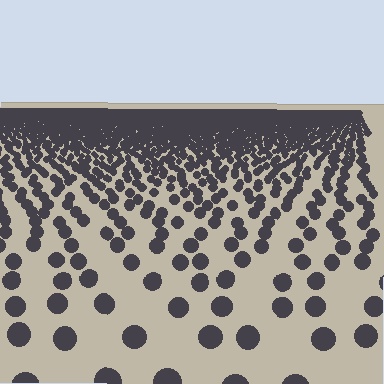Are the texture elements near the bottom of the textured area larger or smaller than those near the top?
Larger. Near the bottom, elements are closer to the viewer and appear at a bigger on-screen size.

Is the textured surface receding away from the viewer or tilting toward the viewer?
The surface is receding away from the viewer. Texture elements get smaller and denser toward the top.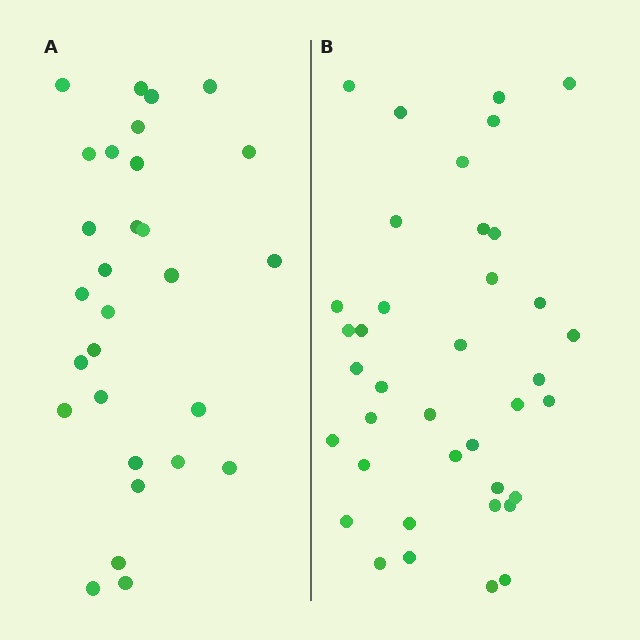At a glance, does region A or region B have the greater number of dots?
Region B (the right region) has more dots.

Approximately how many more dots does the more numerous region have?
Region B has roughly 8 or so more dots than region A.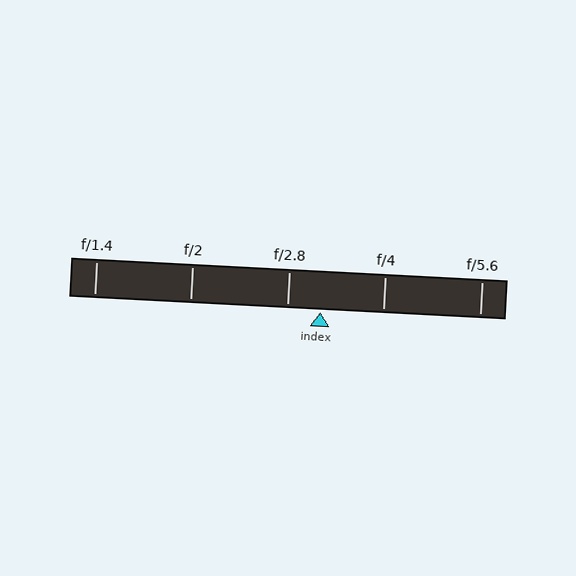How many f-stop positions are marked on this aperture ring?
There are 5 f-stop positions marked.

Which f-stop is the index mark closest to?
The index mark is closest to f/2.8.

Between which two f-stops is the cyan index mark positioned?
The index mark is between f/2.8 and f/4.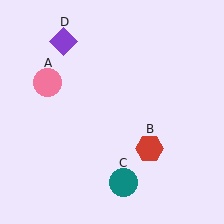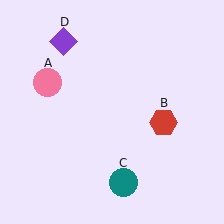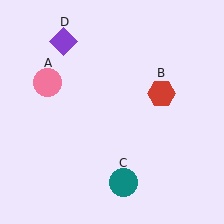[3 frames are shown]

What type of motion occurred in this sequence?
The red hexagon (object B) rotated counterclockwise around the center of the scene.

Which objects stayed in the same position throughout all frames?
Pink circle (object A) and teal circle (object C) and purple diamond (object D) remained stationary.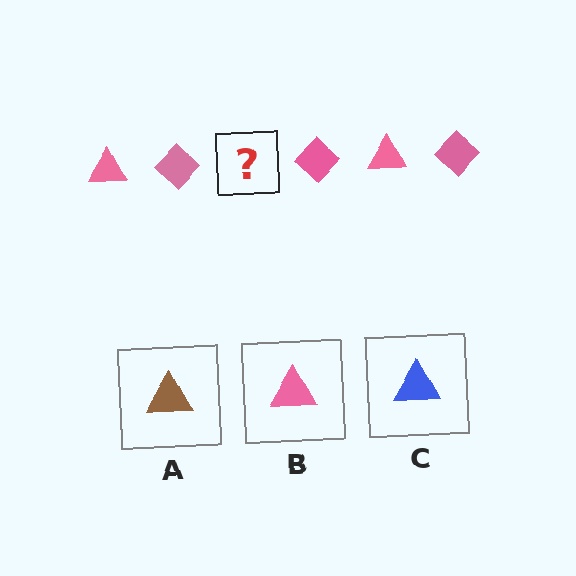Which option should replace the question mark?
Option B.